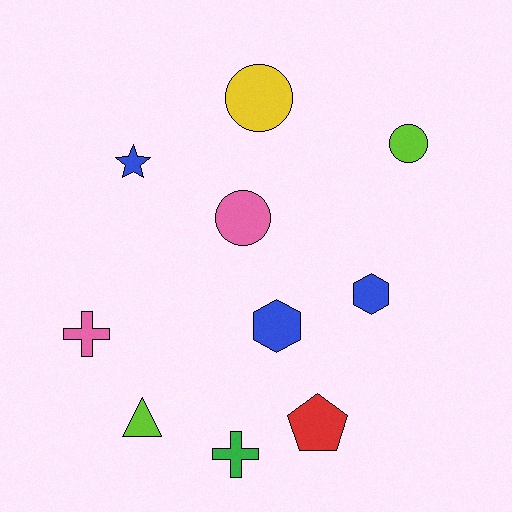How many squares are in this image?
There are no squares.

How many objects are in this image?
There are 10 objects.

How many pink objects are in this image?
There are 2 pink objects.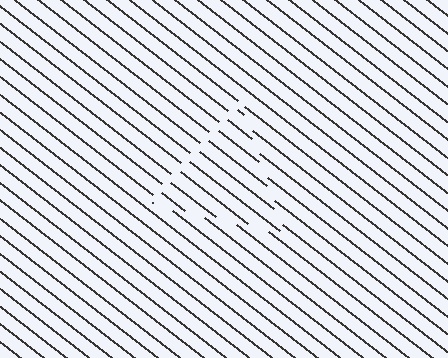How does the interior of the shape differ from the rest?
The interior of the shape contains the same grating, shifted by half a period — the contour is defined by the phase discontinuity where line-ends from the inner and outer gratings abut.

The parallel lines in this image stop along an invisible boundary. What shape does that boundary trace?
An illusory triangle. The interior of the shape contains the same grating, shifted by half a period — the contour is defined by the phase discontinuity where line-ends from the inner and outer gratings abut.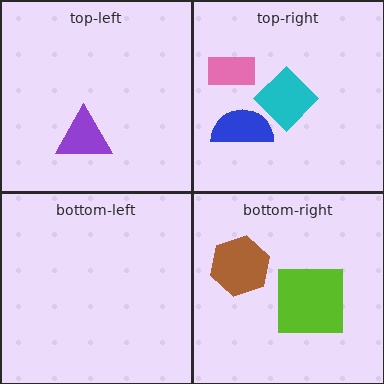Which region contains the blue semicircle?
The top-right region.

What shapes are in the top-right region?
The blue semicircle, the pink rectangle, the cyan diamond.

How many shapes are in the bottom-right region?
2.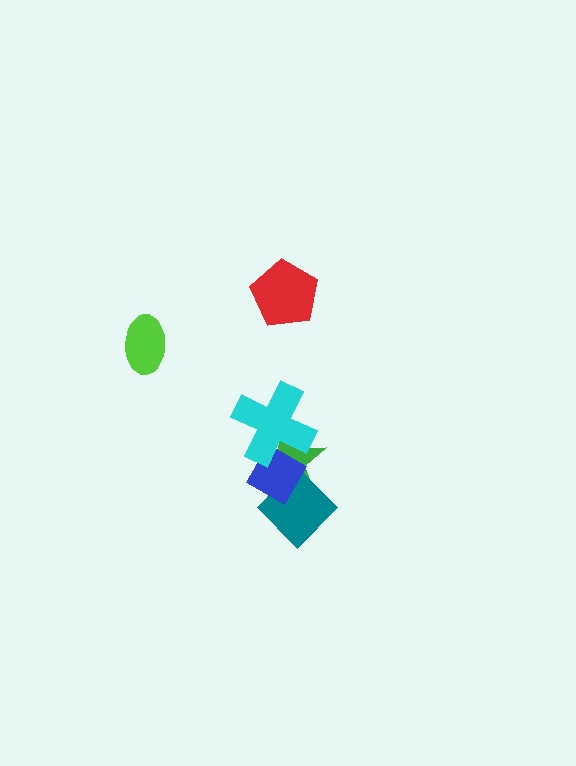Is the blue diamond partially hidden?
Yes, it is partially covered by another shape.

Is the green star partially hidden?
Yes, it is partially covered by another shape.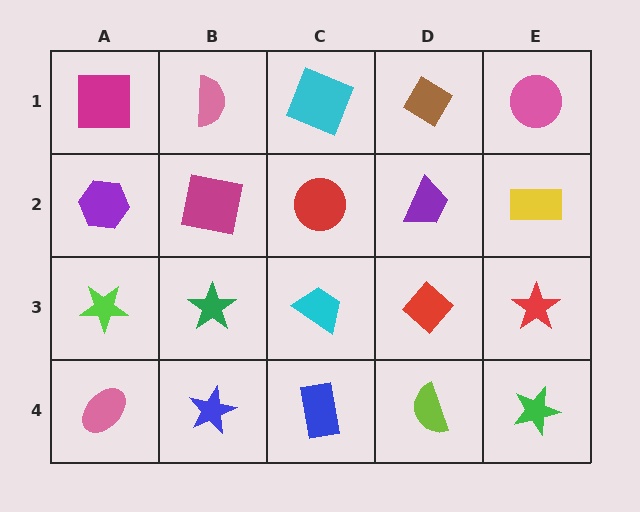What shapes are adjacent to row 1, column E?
A yellow rectangle (row 2, column E), a brown diamond (row 1, column D).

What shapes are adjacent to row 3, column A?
A purple hexagon (row 2, column A), a pink ellipse (row 4, column A), a green star (row 3, column B).